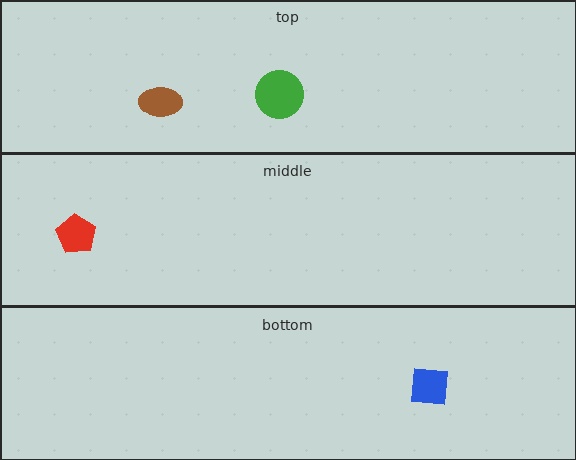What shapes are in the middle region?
The red pentagon.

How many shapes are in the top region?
2.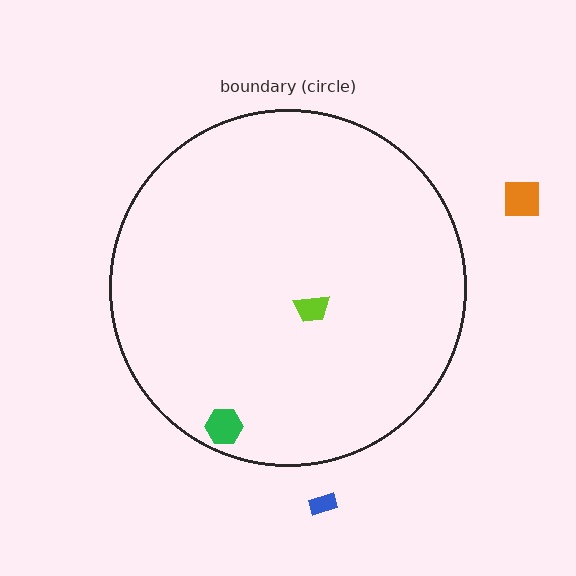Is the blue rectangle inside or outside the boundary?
Outside.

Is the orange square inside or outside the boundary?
Outside.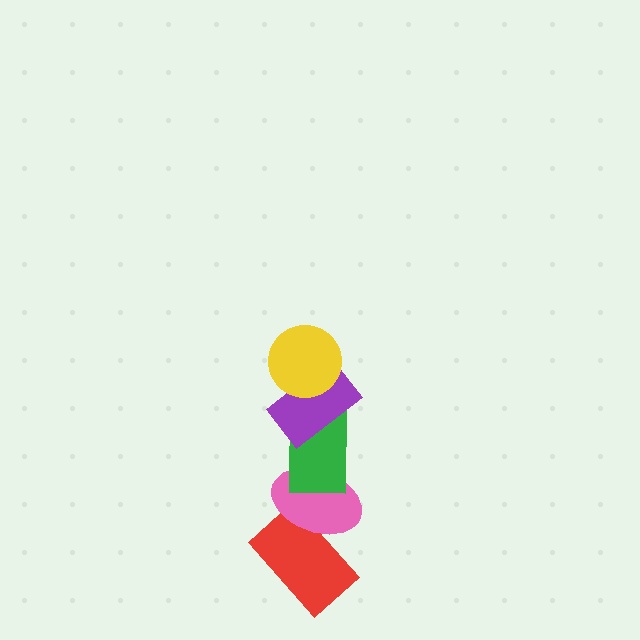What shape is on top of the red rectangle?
The pink ellipse is on top of the red rectangle.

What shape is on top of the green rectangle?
The purple rectangle is on top of the green rectangle.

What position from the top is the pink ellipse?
The pink ellipse is 4th from the top.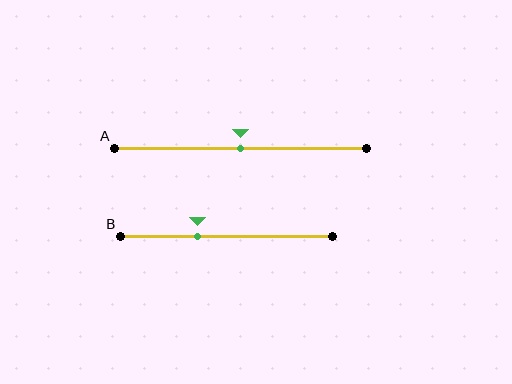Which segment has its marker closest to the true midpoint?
Segment A has its marker closest to the true midpoint.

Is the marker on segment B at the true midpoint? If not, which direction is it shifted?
No, the marker on segment B is shifted to the left by about 14% of the segment length.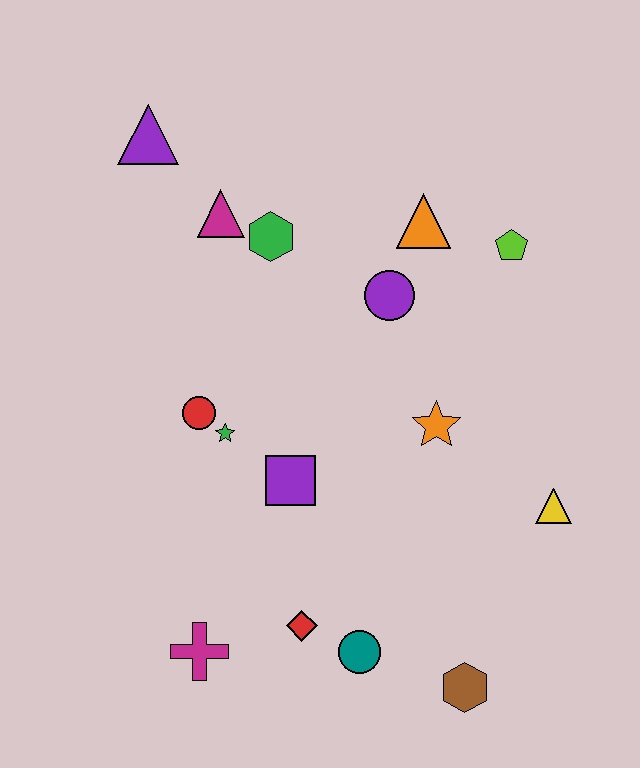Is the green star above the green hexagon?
No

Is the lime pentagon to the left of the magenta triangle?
No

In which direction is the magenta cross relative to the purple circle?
The magenta cross is below the purple circle.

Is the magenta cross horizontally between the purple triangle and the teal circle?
Yes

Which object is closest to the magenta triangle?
The green hexagon is closest to the magenta triangle.